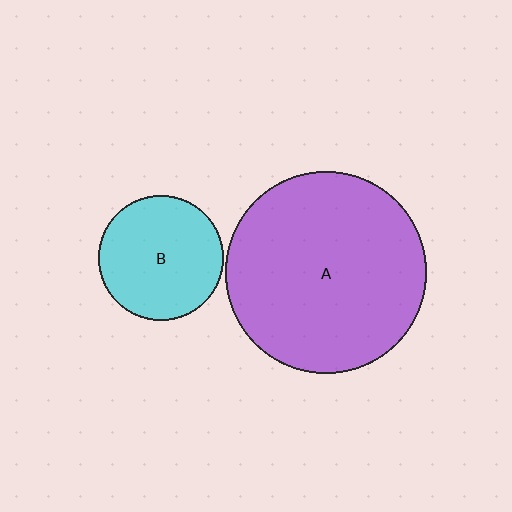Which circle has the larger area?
Circle A (purple).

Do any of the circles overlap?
No, none of the circles overlap.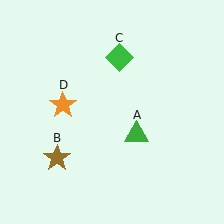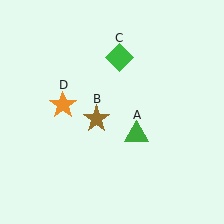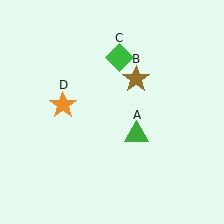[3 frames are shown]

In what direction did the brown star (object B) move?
The brown star (object B) moved up and to the right.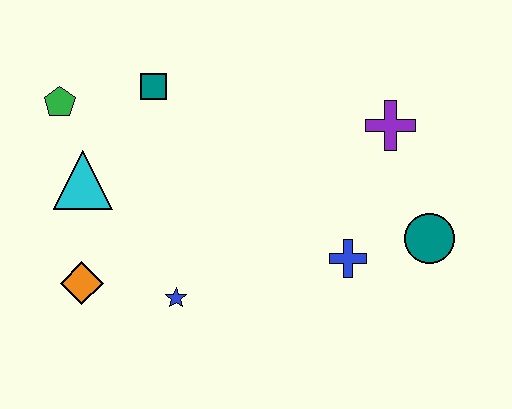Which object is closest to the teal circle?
The blue cross is closest to the teal circle.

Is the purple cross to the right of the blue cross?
Yes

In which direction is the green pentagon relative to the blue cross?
The green pentagon is to the left of the blue cross.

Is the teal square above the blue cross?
Yes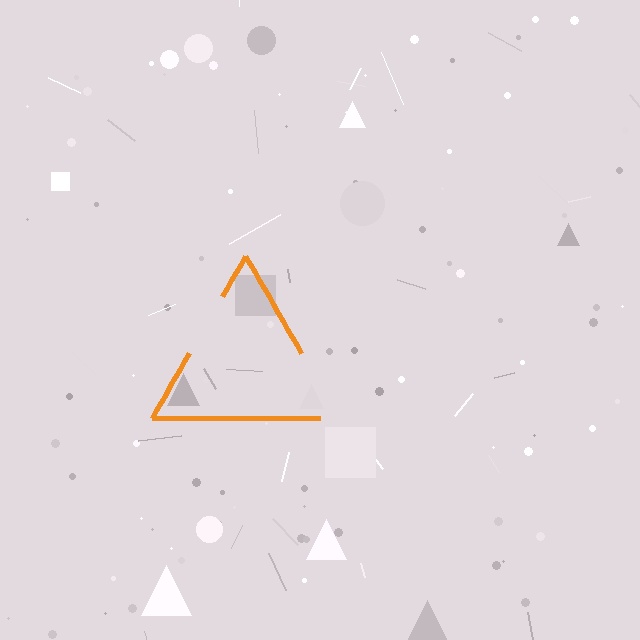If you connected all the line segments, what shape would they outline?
They would outline a triangle.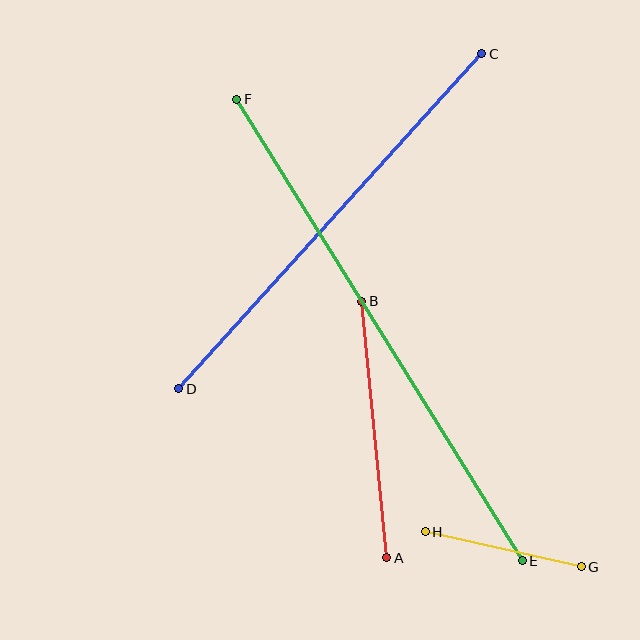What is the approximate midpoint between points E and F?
The midpoint is at approximately (380, 330) pixels.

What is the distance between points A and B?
The distance is approximately 258 pixels.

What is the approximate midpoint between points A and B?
The midpoint is at approximately (374, 430) pixels.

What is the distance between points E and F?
The distance is approximately 543 pixels.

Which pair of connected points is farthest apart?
Points E and F are farthest apart.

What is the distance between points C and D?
The distance is approximately 452 pixels.